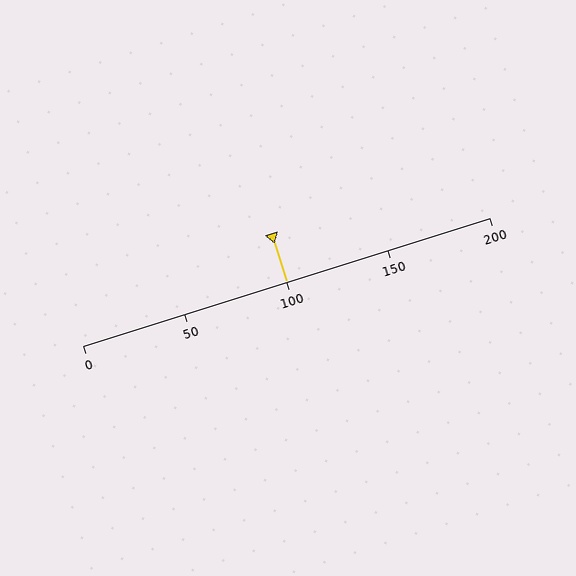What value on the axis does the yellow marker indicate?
The marker indicates approximately 100.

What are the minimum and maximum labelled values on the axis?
The axis runs from 0 to 200.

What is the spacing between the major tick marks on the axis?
The major ticks are spaced 50 apart.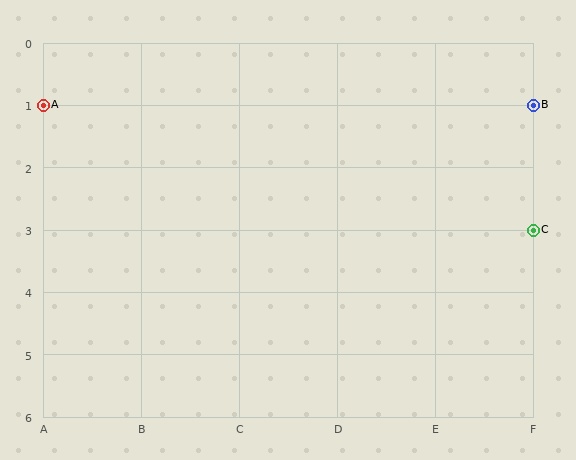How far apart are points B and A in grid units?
Points B and A are 5 columns apart.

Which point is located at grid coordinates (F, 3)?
Point C is at (F, 3).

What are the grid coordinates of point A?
Point A is at grid coordinates (A, 1).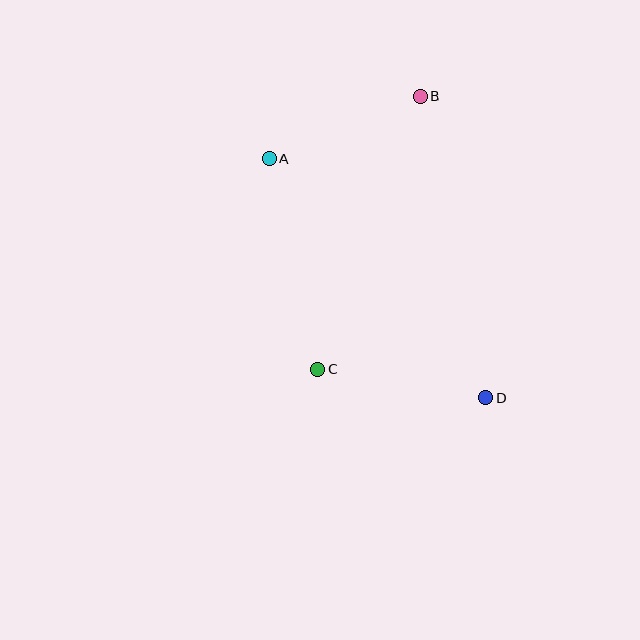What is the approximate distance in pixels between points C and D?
The distance between C and D is approximately 170 pixels.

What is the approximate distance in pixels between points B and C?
The distance between B and C is approximately 291 pixels.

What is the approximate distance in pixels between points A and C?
The distance between A and C is approximately 216 pixels.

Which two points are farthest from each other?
Points A and D are farthest from each other.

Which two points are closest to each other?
Points A and B are closest to each other.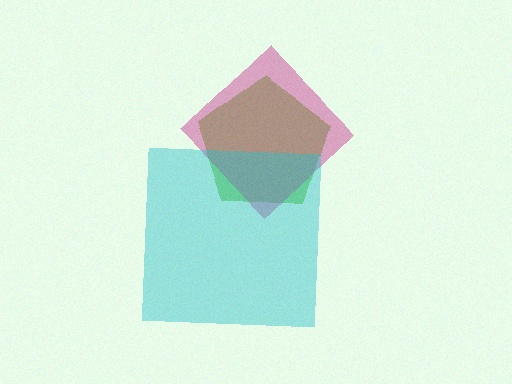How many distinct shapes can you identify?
There are 3 distinct shapes: a lime pentagon, a magenta diamond, a cyan square.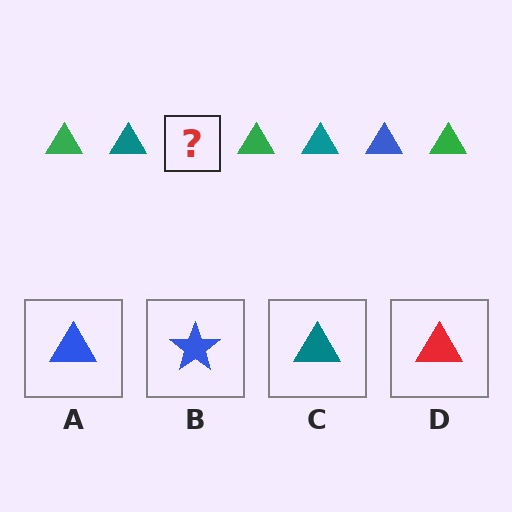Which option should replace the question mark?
Option A.